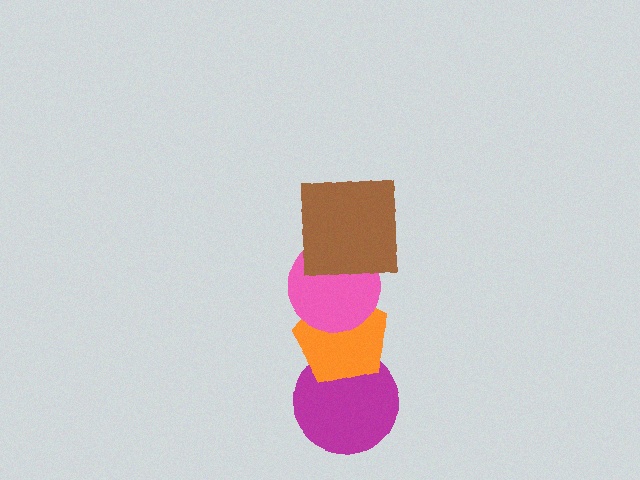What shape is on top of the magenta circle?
The orange pentagon is on top of the magenta circle.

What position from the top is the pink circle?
The pink circle is 2nd from the top.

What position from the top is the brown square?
The brown square is 1st from the top.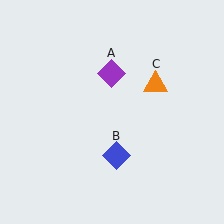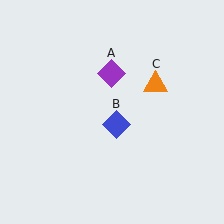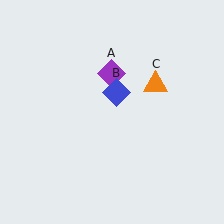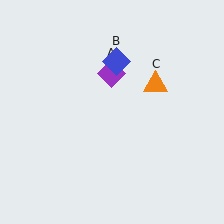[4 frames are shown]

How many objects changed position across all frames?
1 object changed position: blue diamond (object B).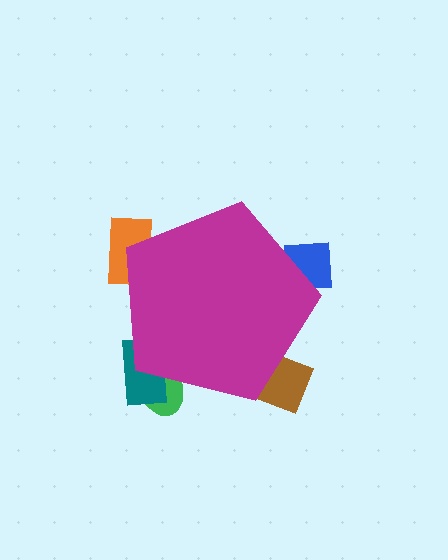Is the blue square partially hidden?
Yes, the blue square is partially hidden behind the magenta pentagon.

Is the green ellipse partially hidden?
Yes, the green ellipse is partially hidden behind the magenta pentagon.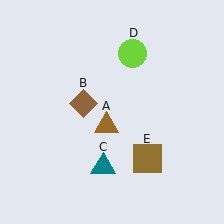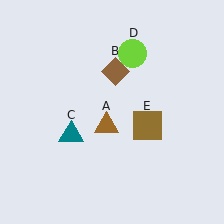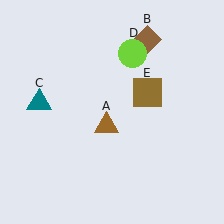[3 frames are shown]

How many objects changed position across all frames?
3 objects changed position: brown diamond (object B), teal triangle (object C), brown square (object E).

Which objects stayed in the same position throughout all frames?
Brown triangle (object A) and lime circle (object D) remained stationary.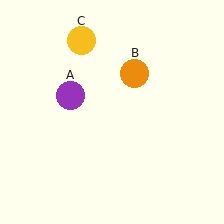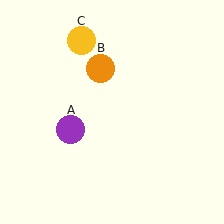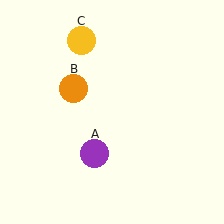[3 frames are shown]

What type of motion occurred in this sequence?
The purple circle (object A), orange circle (object B) rotated counterclockwise around the center of the scene.